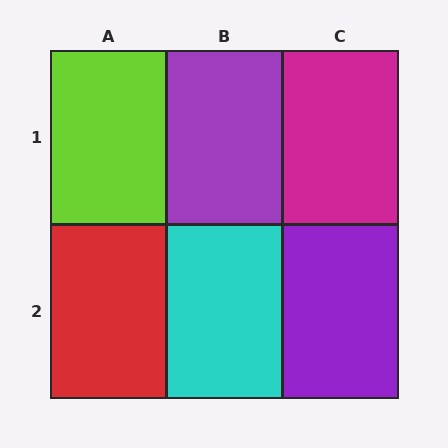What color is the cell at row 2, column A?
Red.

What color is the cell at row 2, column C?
Purple.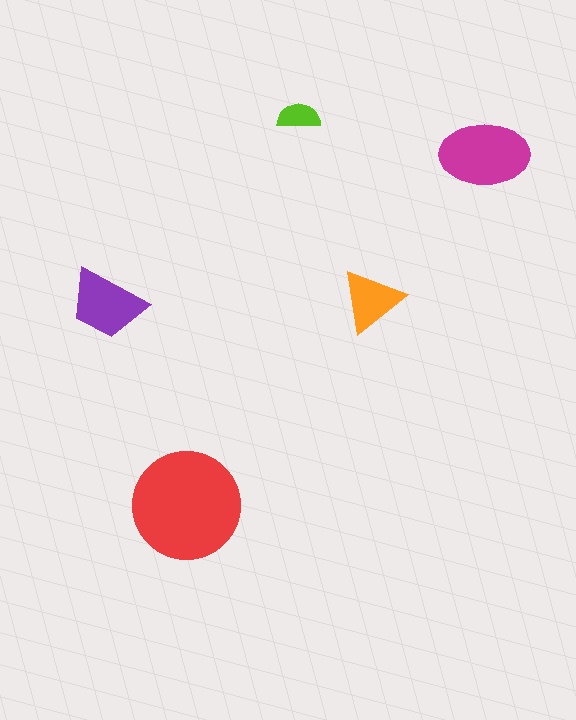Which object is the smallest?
The lime semicircle.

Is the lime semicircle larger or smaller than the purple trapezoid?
Smaller.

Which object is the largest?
The red circle.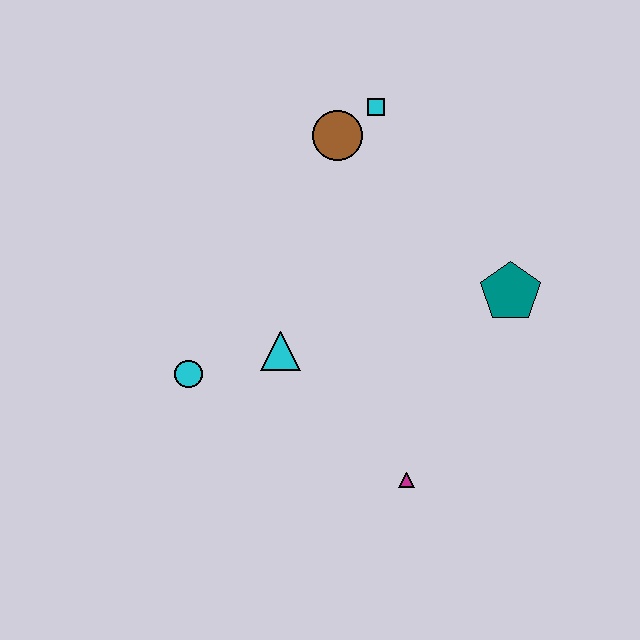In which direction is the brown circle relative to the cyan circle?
The brown circle is above the cyan circle.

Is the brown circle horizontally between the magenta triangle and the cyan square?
No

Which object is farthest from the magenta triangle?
The cyan square is farthest from the magenta triangle.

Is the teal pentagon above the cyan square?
No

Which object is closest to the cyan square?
The brown circle is closest to the cyan square.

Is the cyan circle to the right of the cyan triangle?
No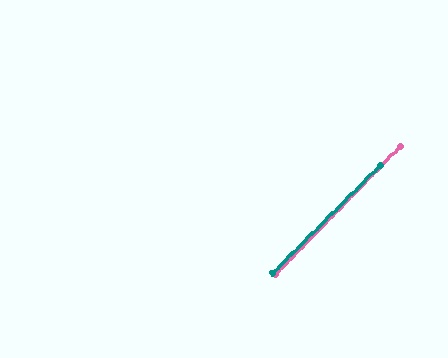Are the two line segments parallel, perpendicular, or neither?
Parallel — their directions differ by only 0.8°.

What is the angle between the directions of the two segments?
Approximately 1 degree.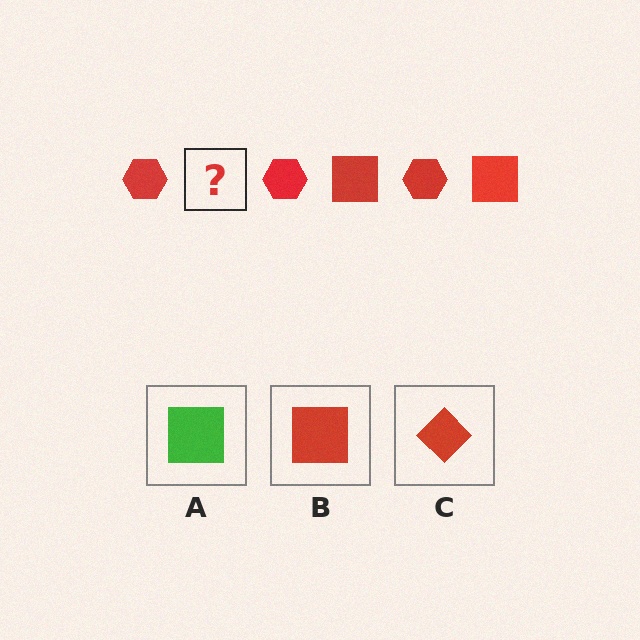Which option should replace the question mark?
Option B.